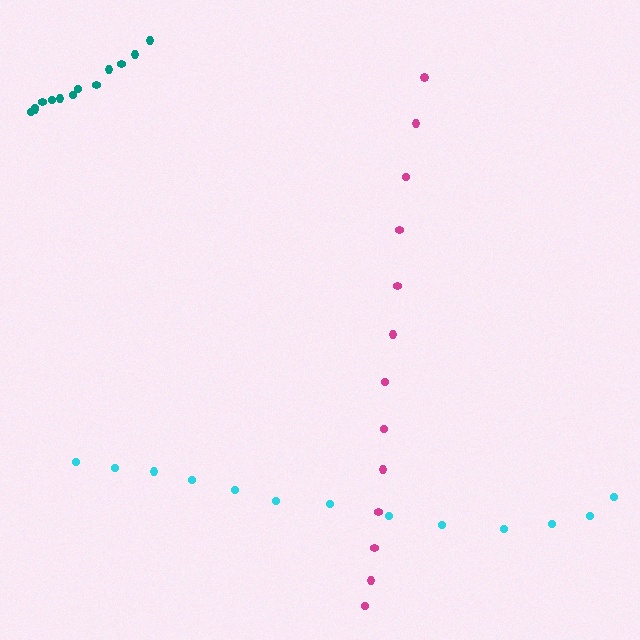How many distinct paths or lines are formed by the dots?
There are 3 distinct paths.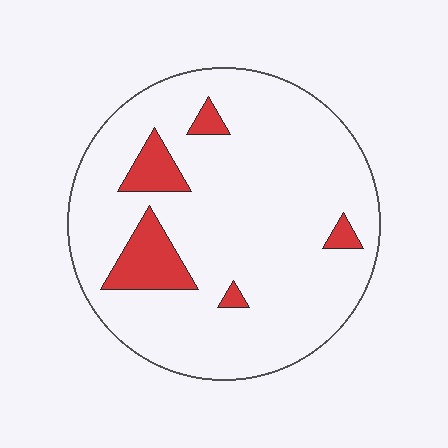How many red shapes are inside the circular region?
5.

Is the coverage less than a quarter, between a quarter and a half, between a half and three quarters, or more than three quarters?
Less than a quarter.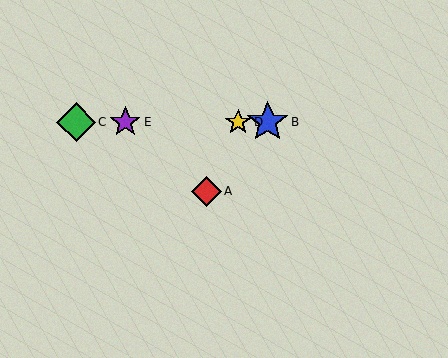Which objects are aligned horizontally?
Objects B, C, D, E are aligned horizontally.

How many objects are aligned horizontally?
4 objects (B, C, D, E) are aligned horizontally.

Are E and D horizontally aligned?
Yes, both are at y≈122.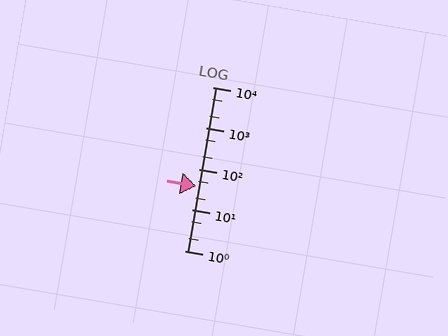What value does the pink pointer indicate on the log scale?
The pointer indicates approximately 37.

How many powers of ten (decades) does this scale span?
The scale spans 4 decades, from 1 to 10000.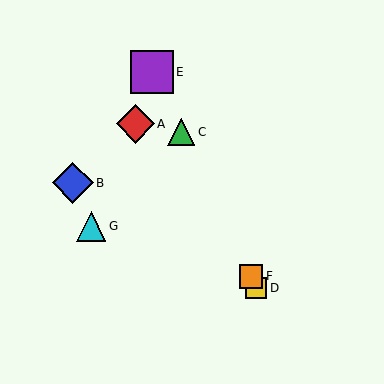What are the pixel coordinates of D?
Object D is at (256, 288).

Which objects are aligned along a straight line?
Objects C, D, E, F are aligned along a straight line.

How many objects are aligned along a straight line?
4 objects (C, D, E, F) are aligned along a straight line.